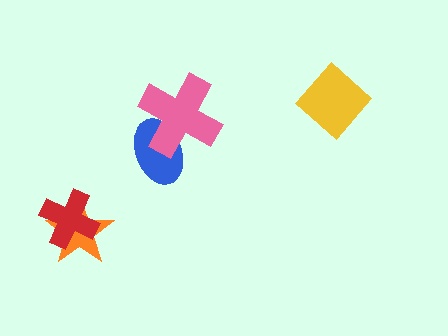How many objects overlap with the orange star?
1 object overlaps with the orange star.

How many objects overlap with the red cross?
1 object overlaps with the red cross.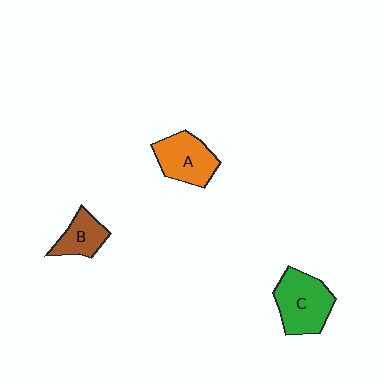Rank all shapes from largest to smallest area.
From largest to smallest: C (green), A (orange), B (brown).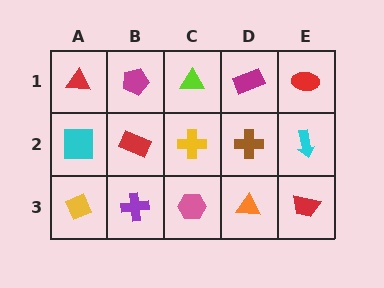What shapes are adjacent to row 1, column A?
A cyan square (row 2, column A), a magenta pentagon (row 1, column B).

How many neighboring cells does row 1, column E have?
2.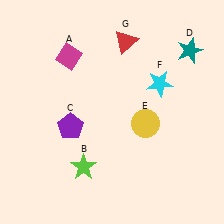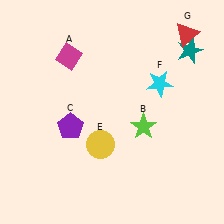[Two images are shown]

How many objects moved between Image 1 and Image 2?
3 objects moved between the two images.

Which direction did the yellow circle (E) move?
The yellow circle (E) moved left.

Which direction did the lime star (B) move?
The lime star (B) moved right.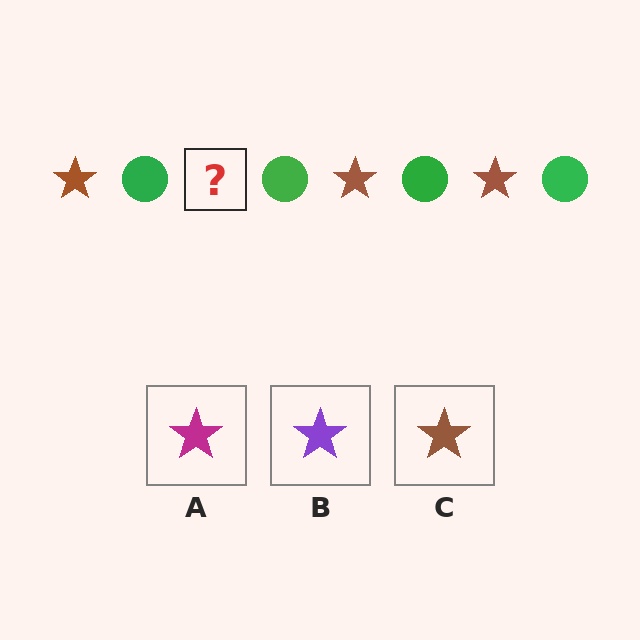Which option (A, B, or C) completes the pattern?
C.